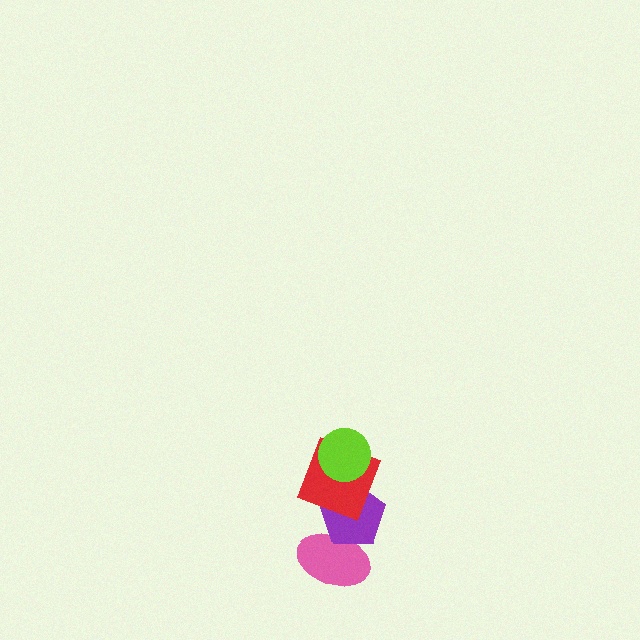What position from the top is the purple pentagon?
The purple pentagon is 3rd from the top.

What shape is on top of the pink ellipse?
The purple pentagon is on top of the pink ellipse.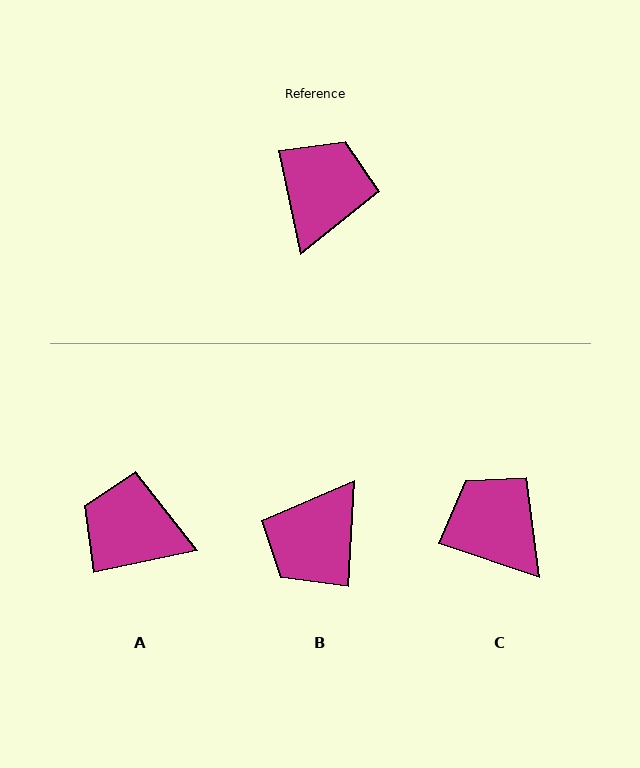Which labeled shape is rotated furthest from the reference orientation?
B, about 165 degrees away.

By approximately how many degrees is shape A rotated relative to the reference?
Approximately 90 degrees counter-clockwise.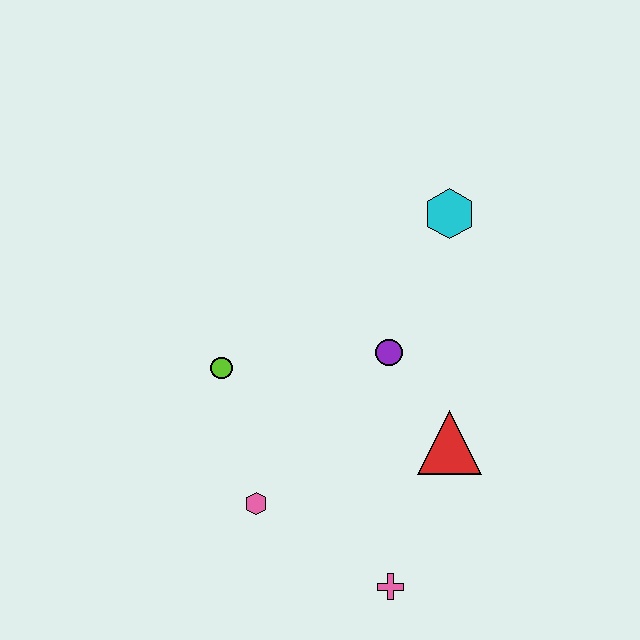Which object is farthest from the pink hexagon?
The cyan hexagon is farthest from the pink hexagon.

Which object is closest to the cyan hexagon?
The purple circle is closest to the cyan hexagon.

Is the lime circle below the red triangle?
No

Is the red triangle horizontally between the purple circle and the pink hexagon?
No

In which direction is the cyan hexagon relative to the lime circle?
The cyan hexagon is to the right of the lime circle.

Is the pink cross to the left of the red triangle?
Yes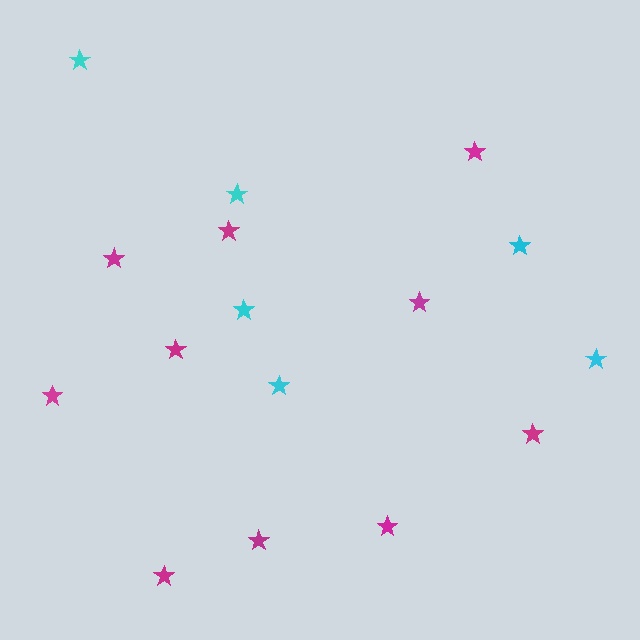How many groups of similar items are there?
There are 2 groups: one group of magenta stars (10) and one group of cyan stars (6).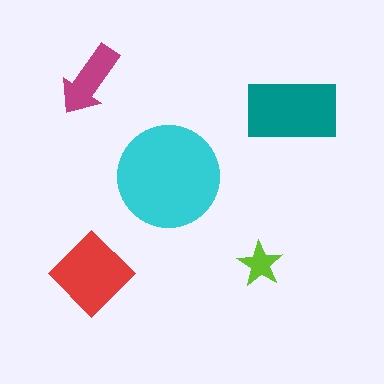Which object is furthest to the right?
The teal rectangle is rightmost.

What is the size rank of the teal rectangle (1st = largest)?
2nd.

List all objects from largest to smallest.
The cyan circle, the teal rectangle, the red diamond, the magenta arrow, the lime star.